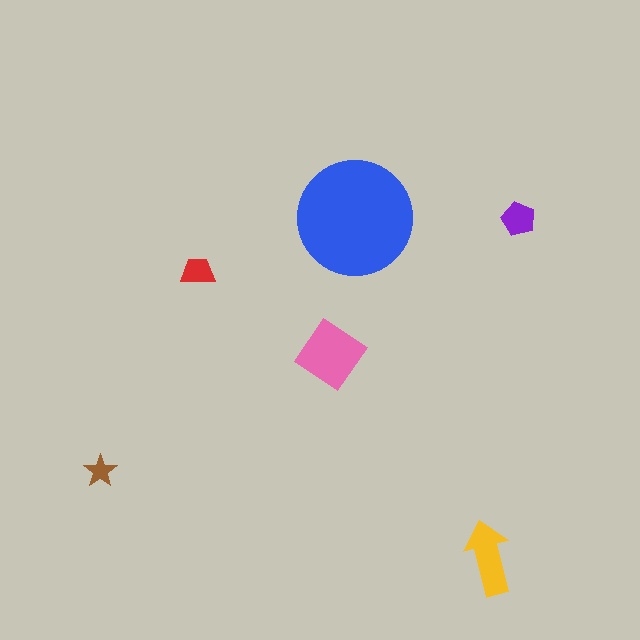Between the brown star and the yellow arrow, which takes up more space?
The yellow arrow.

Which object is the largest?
The blue circle.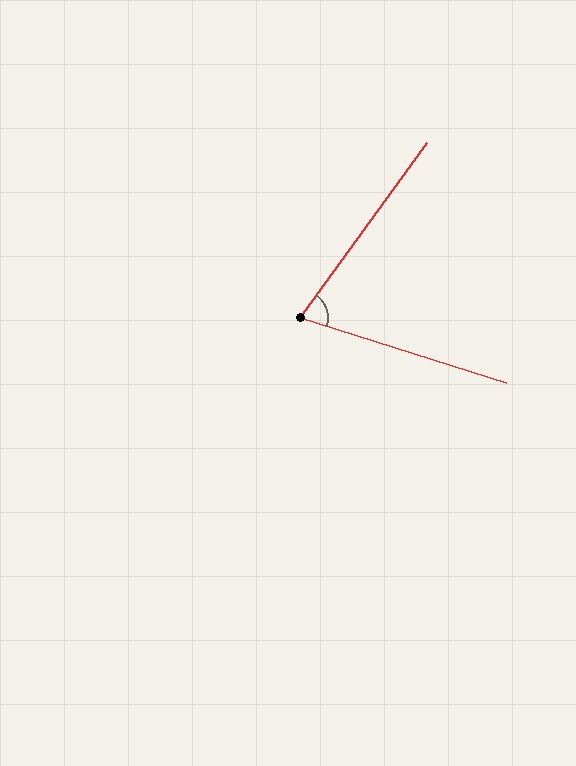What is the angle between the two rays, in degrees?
Approximately 71 degrees.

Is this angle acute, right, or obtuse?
It is acute.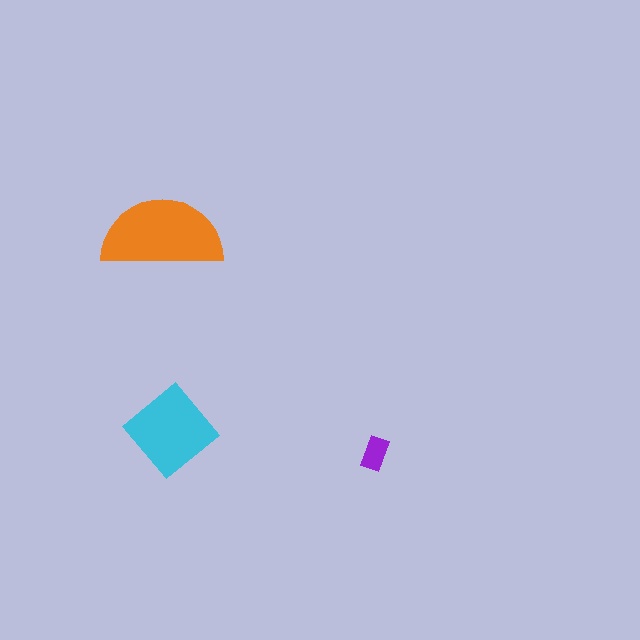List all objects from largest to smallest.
The orange semicircle, the cyan diamond, the purple rectangle.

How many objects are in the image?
There are 3 objects in the image.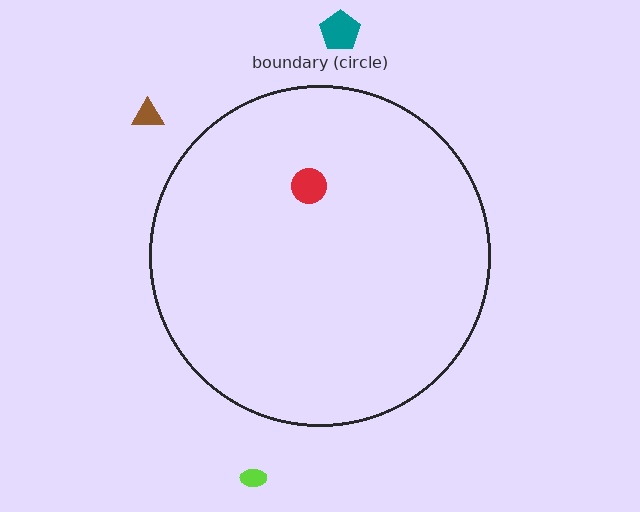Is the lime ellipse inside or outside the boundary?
Outside.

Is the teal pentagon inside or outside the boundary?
Outside.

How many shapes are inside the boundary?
1 inside, 3 outside.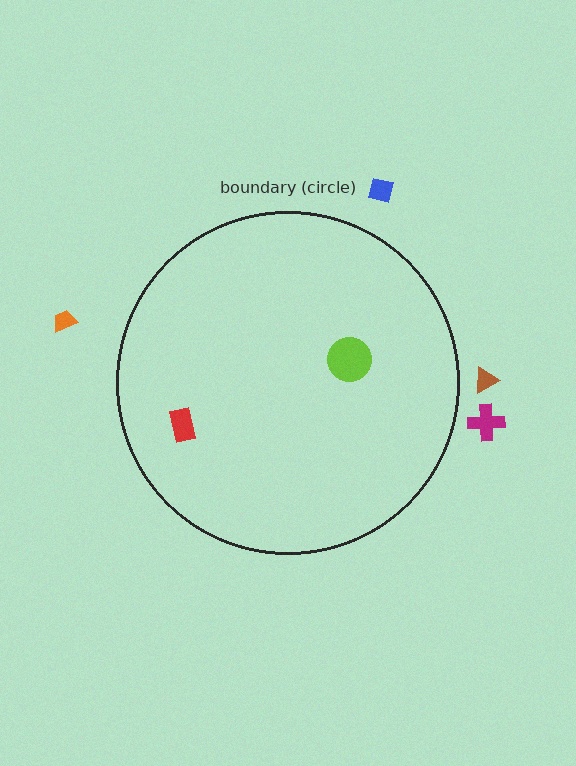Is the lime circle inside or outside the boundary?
Inside.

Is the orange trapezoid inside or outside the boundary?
Outside.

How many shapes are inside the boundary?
2 inside, 4 outside.